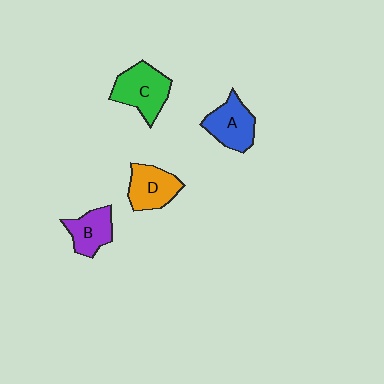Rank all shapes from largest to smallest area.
From largest to smallest: C (green), A (blue), D (orange), B (purple).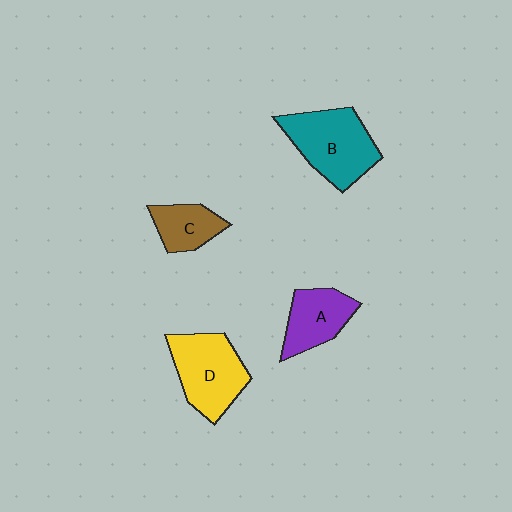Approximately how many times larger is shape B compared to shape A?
Approximately 1.5 times.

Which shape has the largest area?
Shape B (teal).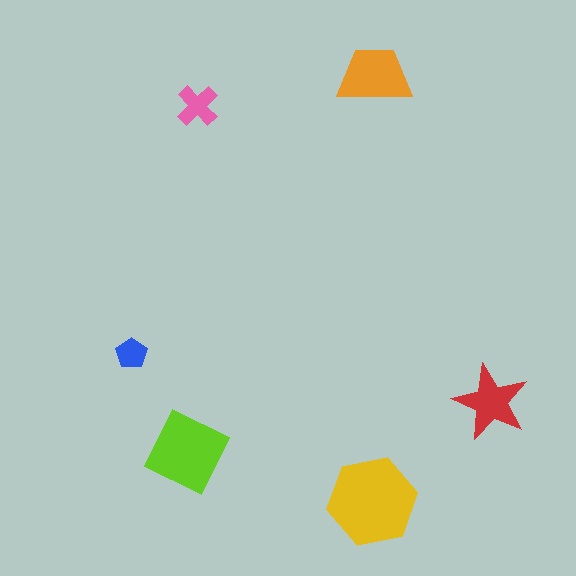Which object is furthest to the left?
The blue pentagon is leftmost.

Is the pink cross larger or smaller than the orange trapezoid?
Smaller.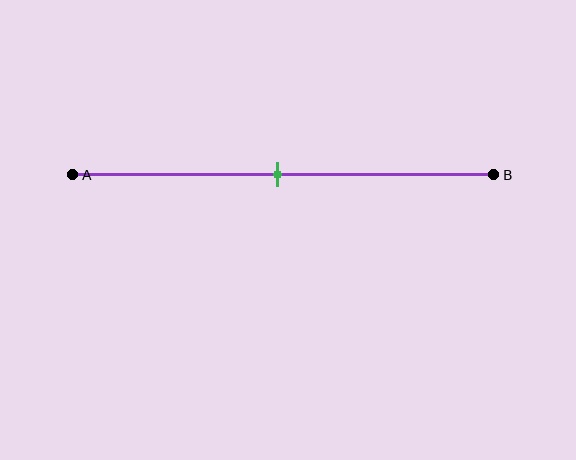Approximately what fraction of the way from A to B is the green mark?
The green mark is approximately 50% of the way from A to B.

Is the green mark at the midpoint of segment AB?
Yes, the mark is approximately at the midpoint.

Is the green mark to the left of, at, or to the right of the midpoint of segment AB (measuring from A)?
The green mark is approximately at the midpoint of segment AB.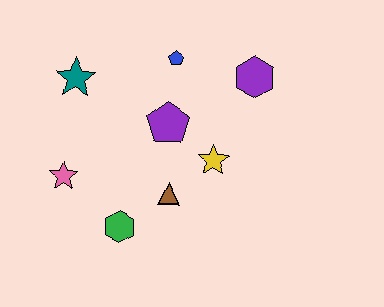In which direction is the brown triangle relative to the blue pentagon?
The brown triangle is below the blue pentagon.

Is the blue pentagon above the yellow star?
Yes